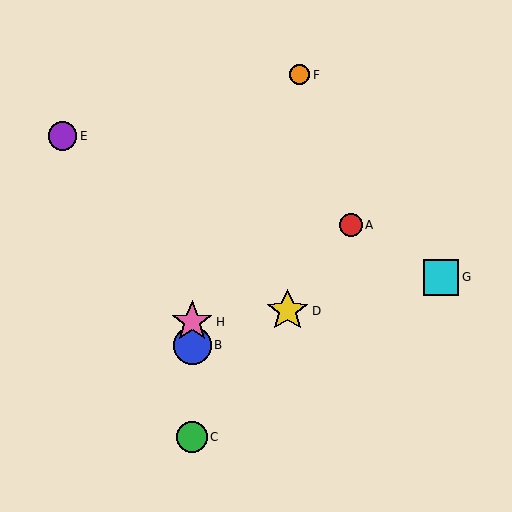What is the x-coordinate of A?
Object A is at x≈351.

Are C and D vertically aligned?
No, C is at x≈192 and D is at x≈287.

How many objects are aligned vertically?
3 objects (B, C, H) are aligned vertically.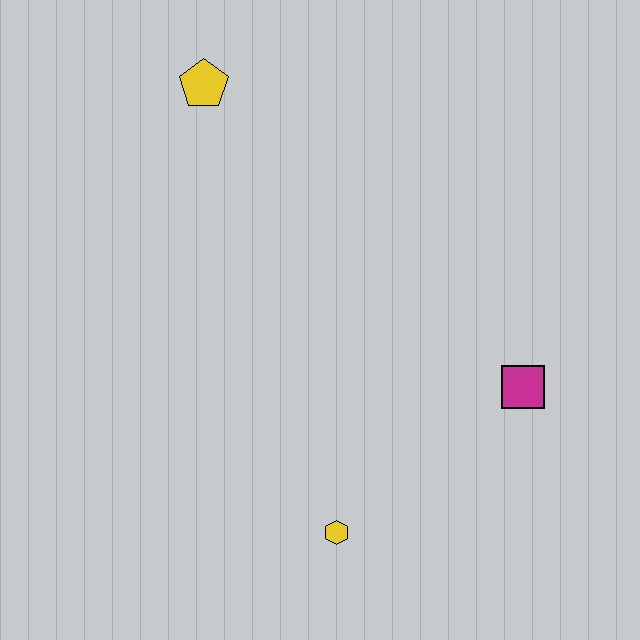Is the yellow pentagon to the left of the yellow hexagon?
Yes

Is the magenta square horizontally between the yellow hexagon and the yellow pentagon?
No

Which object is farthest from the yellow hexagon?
The yellow pentagon is farthest from the yellow hexagon.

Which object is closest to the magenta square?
The yellow hexagon is closest to the magenta square.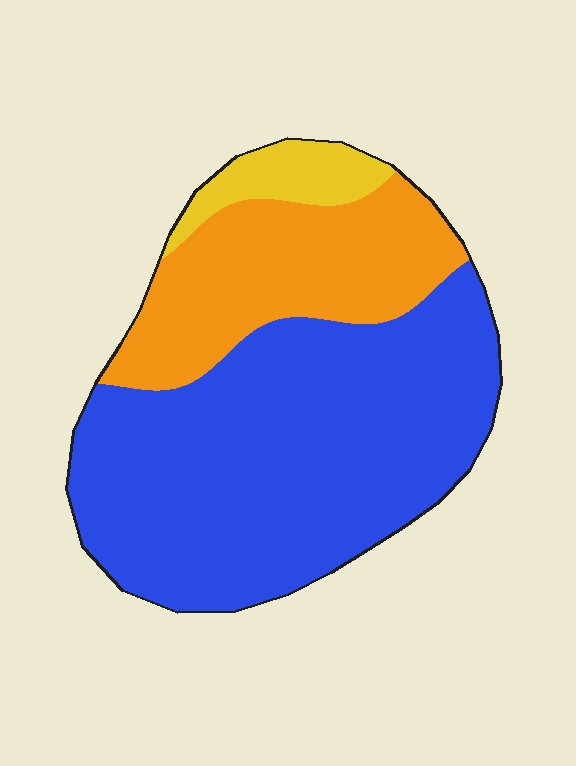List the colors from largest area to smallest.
From largest to smallest: blue, orange, yellow.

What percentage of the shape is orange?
Orange takes up about one quarter (1/4) of the shape.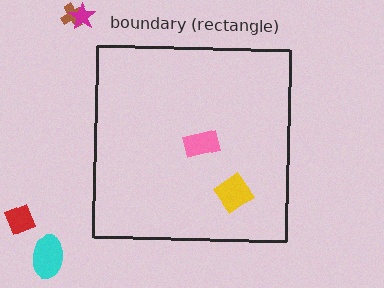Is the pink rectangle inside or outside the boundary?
Inside.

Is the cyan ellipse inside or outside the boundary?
Outside.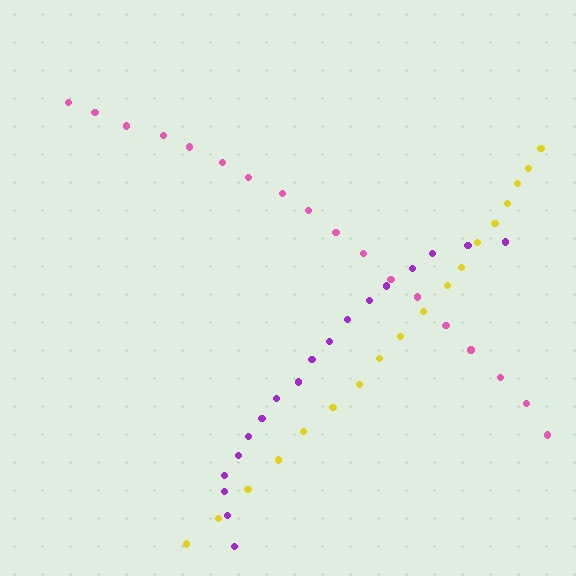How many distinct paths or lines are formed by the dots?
There are 3 distinct paths.